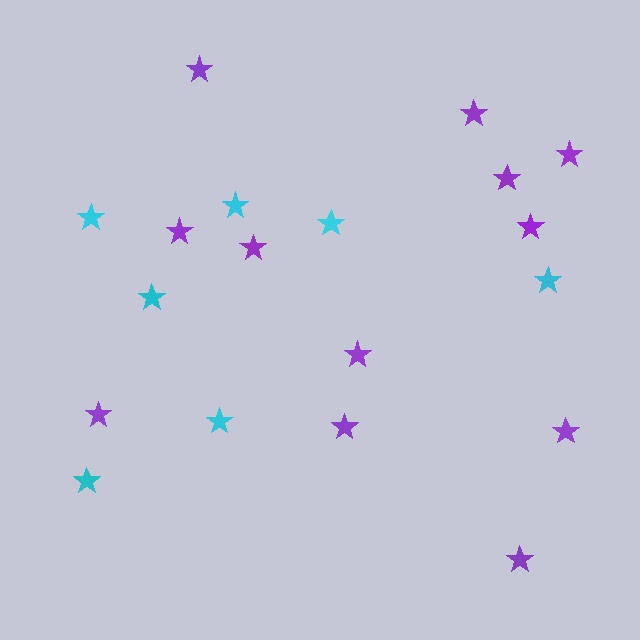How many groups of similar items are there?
There are 2 groups: one group of purple stars (12) and one group of cyan stars (7).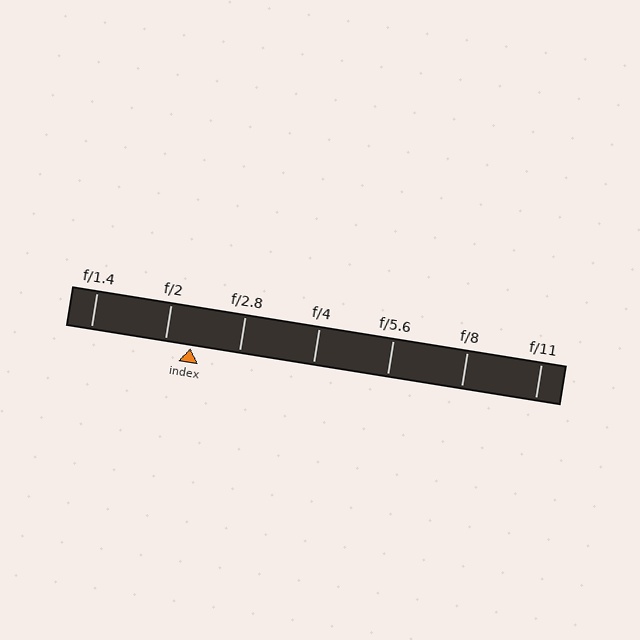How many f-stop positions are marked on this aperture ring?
There are 7 f-stop positions marked.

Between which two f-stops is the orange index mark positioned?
The index mark is between f/2 and f/2.8.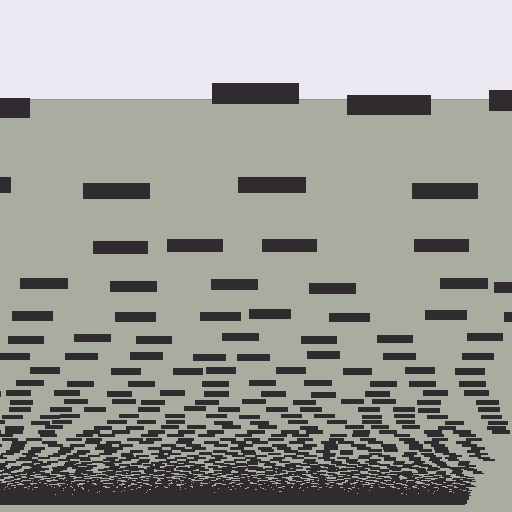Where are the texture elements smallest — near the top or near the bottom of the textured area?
Near the bottom.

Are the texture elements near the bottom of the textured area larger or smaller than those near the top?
Smaller. The gradient is inverted — elements near the bottom are smaller and denser.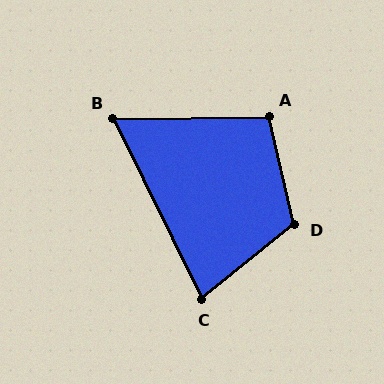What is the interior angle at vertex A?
Approximately 103 degrees (obtuse).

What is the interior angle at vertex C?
Approximately 77 degrees (acute).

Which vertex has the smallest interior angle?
B, at approximately 65 degrees.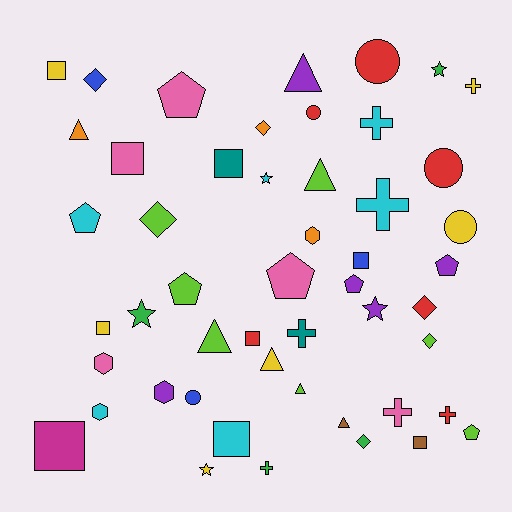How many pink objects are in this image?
There are 5 pink objects.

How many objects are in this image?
There are 50 objects.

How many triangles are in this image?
There are 7 triangles.